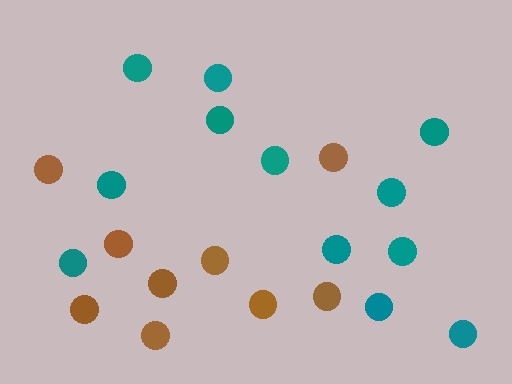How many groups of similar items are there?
There are 2 groups: one group of teal circles (12) and one group of brown circles (9).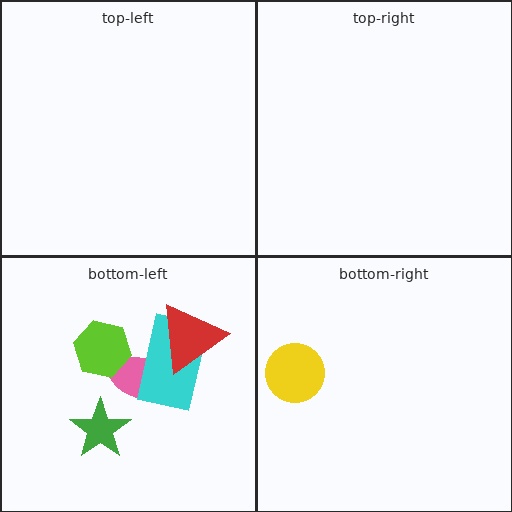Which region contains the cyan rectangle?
The bottom-left region.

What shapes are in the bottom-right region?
The yellow circle.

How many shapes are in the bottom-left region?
5.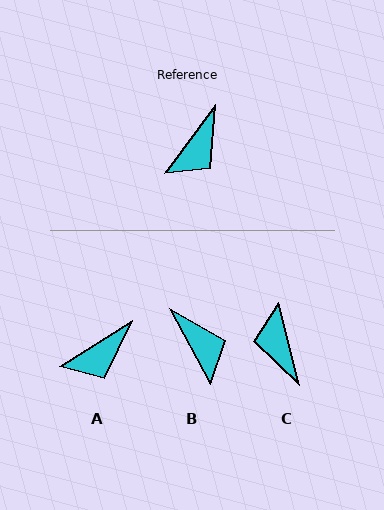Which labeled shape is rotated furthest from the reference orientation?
C, about 129 degrees away.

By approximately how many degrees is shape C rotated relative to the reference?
Approximately 129 degrees clockwise.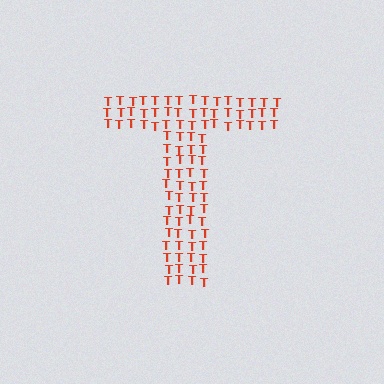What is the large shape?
The large shape is the letter T.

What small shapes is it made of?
It is made of small letter T's.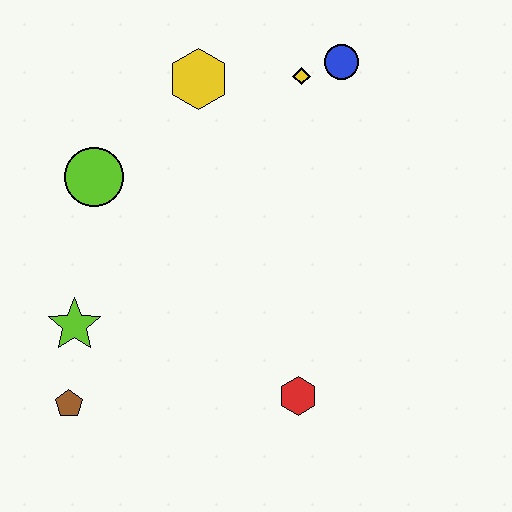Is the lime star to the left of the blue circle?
Yes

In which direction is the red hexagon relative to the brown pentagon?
The red hexagon is to the right of the brown pentagon.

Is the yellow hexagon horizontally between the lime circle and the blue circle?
Yes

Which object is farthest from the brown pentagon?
The blue circle is farthest from the brown pentagon.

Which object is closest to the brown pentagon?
The lime star is closest to the brown pentagon.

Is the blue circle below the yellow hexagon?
No